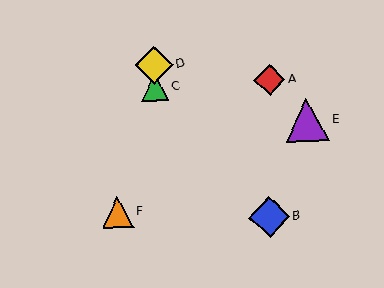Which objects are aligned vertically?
Objects C, D are aligned vertically.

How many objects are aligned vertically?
2 objects (C, D) are aligned vertically.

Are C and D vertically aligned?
Yes, both are at x≈155.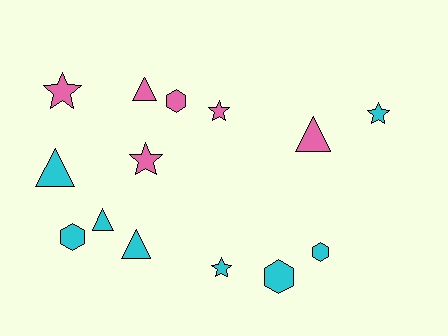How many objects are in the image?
There are 14 objects.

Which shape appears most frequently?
Star, with 5 objects.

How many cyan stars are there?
There are 2 cyan stars.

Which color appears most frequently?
Cyan, with 8 objects.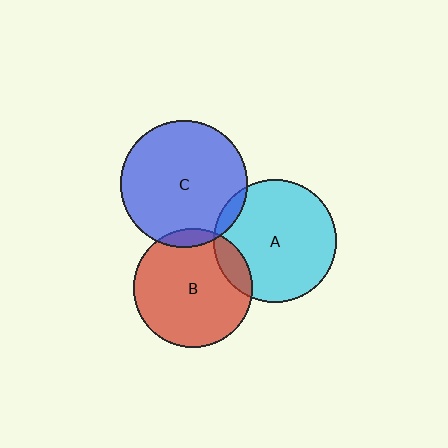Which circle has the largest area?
Circle C (blue).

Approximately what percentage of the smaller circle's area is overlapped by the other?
Approximately 10%.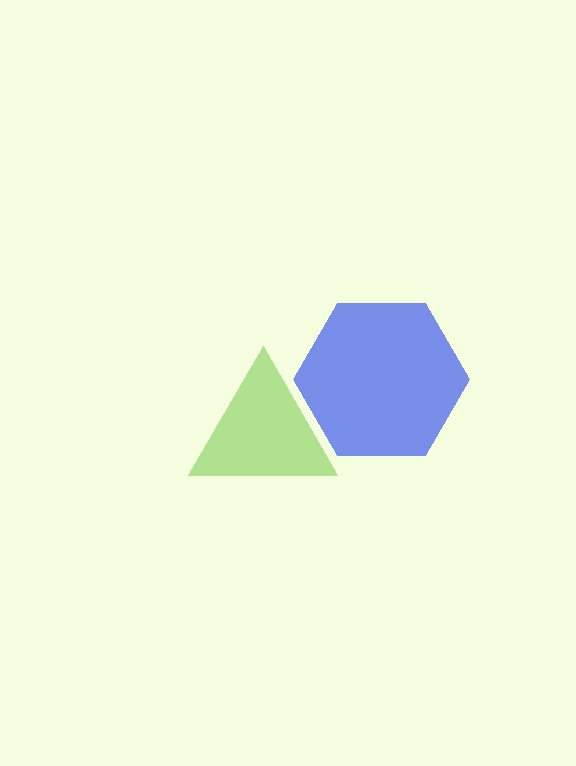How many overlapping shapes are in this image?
There are 2 overlapping shapes in the image.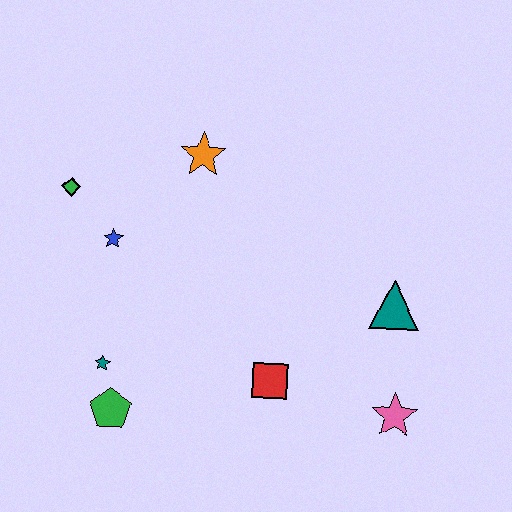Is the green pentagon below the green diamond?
Yes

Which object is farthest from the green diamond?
The pink star is farthest from the green diamond.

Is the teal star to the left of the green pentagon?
Yes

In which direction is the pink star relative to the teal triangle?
The pink star is below the teal triangle.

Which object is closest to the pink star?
The teal triangle is closest to the pink star.